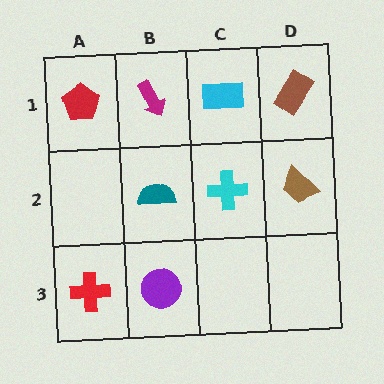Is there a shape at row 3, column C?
No, that cell is empty.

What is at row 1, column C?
A cyan rectangle.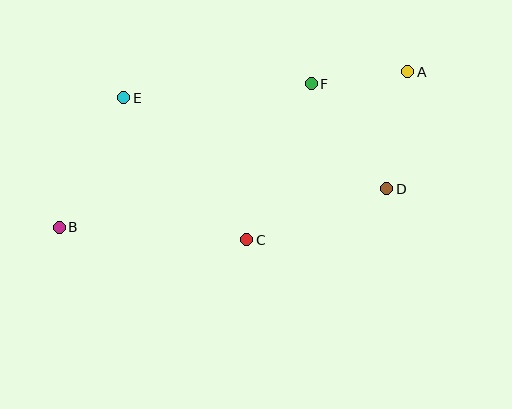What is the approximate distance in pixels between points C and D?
The distance between C and D is approximately 149 pixels.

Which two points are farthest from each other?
Points A and B are farthest from each other.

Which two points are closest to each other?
Points A and F are closest to each other.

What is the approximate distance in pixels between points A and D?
The distance between A and D is approximately 119 pixels.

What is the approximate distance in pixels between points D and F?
The distance between D and F is approximately 129 pixels.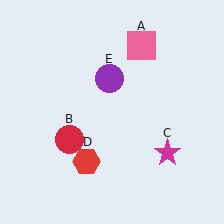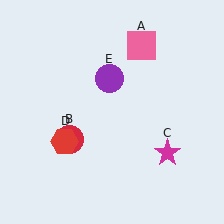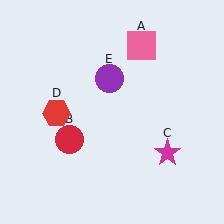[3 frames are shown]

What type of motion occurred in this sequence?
The red hexagon (object D) rotated clockwise around the center of the scene.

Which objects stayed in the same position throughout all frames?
Pink square (object A) and red circle (object B) and magenta star (object C) and purple circle (object E) remained stationary.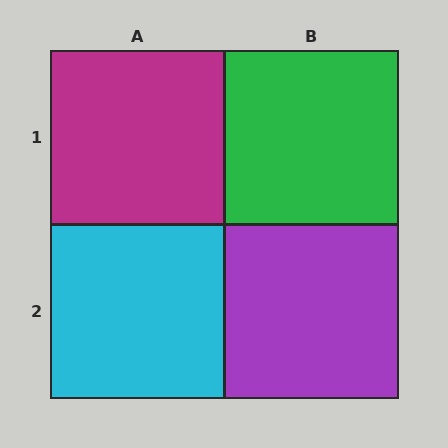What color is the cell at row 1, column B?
Green.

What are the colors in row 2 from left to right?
Cyan, purple.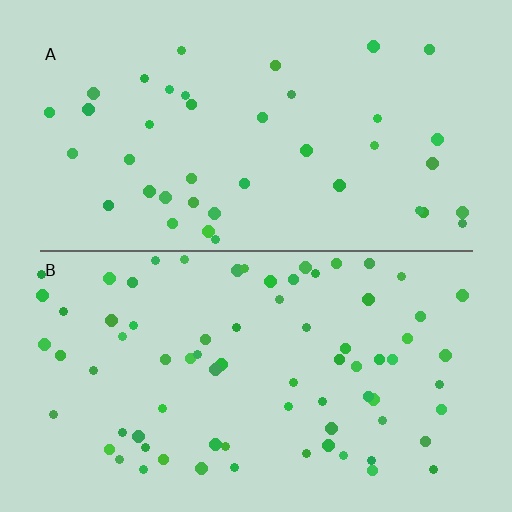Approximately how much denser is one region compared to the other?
Approximately 1.8× — region B over region A.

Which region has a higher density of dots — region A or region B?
B (the bottom).